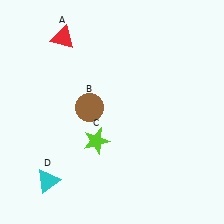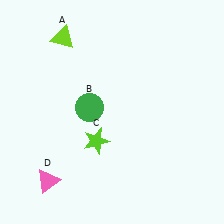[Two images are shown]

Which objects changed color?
A changed from red to lime. B changed from brown to green. D changed from cyan to pink.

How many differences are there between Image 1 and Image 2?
There are 3 differences between the two images.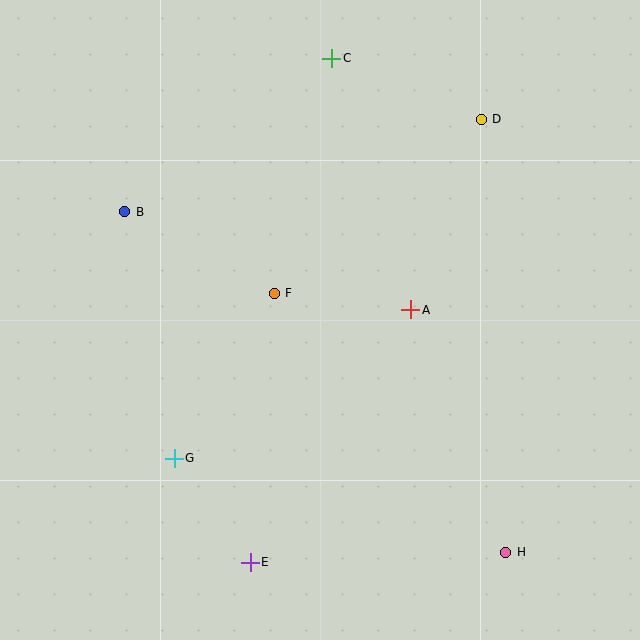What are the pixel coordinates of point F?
Point F is at (274, 293).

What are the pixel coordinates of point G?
Point G is at (174, 458).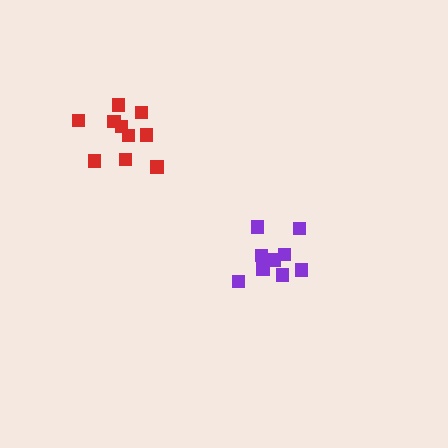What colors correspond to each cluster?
The clusters are colored: purple, red.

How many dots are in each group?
Group 1: 9 dots, Group 2: 10 dots (19 total).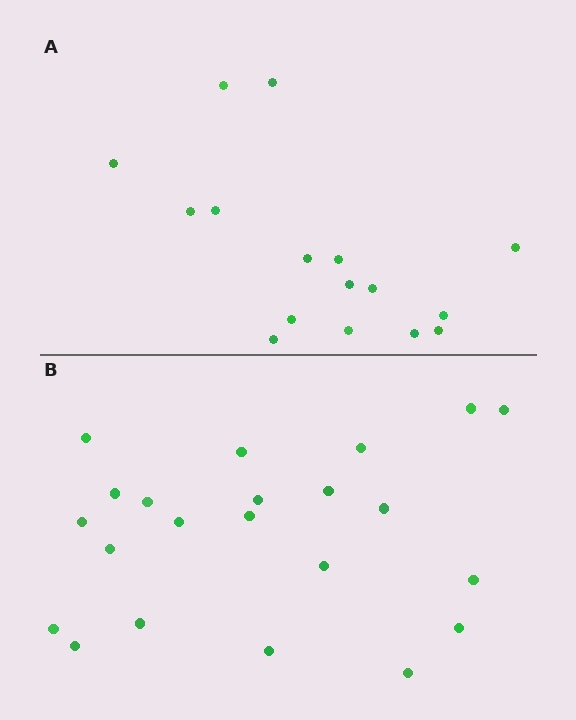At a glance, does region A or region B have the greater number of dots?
Region B (the bottom region) has more dots.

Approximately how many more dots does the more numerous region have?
Region B has about 6 more dots than region A.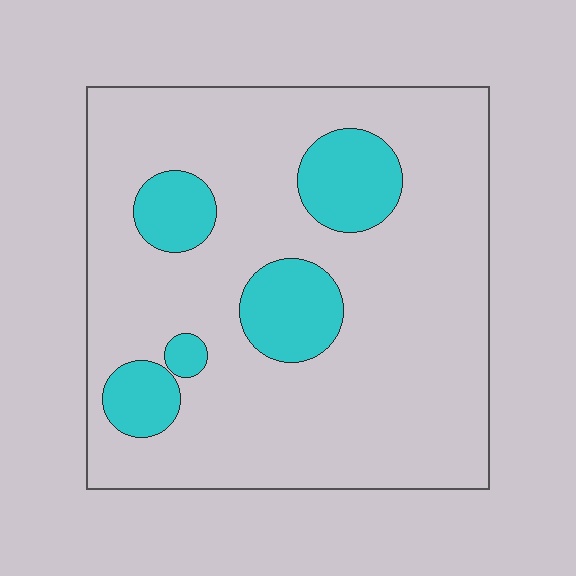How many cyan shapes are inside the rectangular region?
5.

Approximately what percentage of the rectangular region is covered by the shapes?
Approximately 20%.